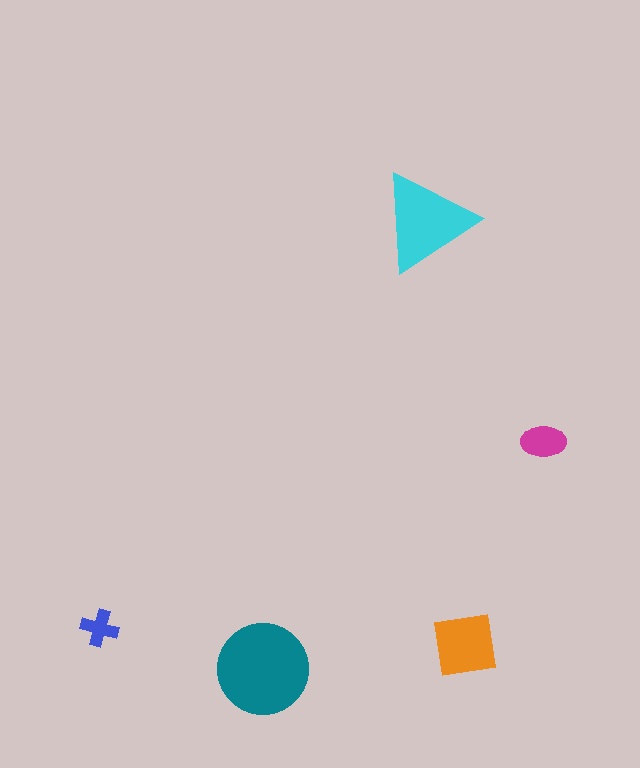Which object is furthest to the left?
The blue cross is leftmost.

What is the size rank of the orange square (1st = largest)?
3rd.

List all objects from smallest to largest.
The blue cross, the magenta ellipse, the orange square, the cyan triangle, the teal circle.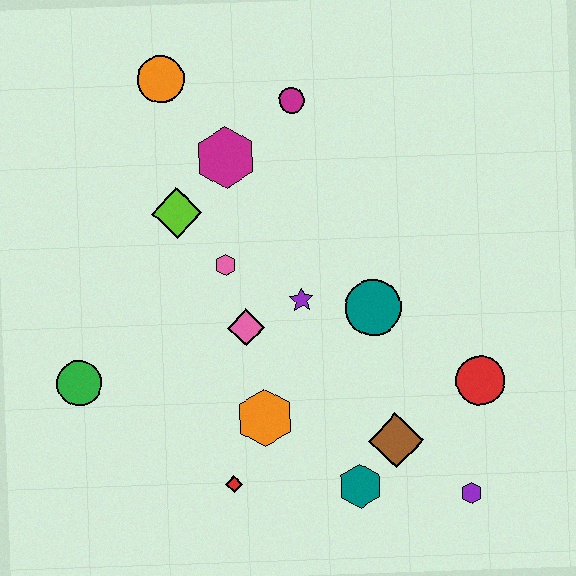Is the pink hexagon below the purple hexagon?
No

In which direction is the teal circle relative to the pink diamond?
The teal circle is to the right of the pink diamond.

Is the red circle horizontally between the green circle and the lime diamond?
No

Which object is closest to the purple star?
The pink diamond is closest to the purple star.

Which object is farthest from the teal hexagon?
The orange circle is farthest from the teal hexagon.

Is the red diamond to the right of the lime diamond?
Yes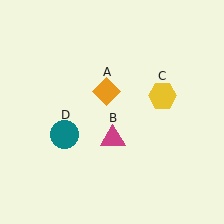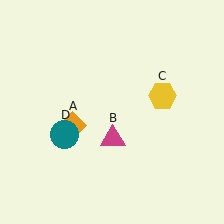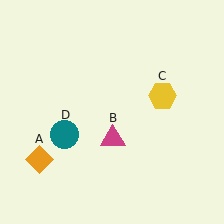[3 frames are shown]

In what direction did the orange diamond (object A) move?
The orange diamond (object A) moved down and to the left.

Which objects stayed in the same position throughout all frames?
Magenta triangle (object B) and yellow hexagon (object C) and teal circle (object D) remained stationary.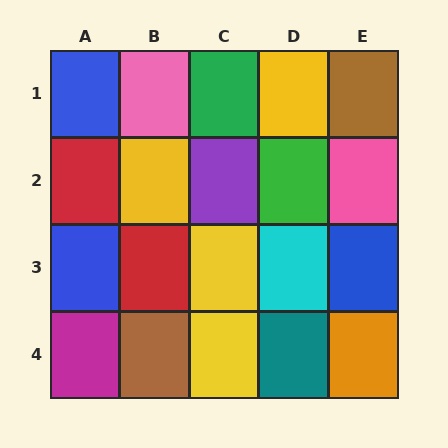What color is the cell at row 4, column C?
Yellow.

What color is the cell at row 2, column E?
Pink.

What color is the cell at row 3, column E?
Blue.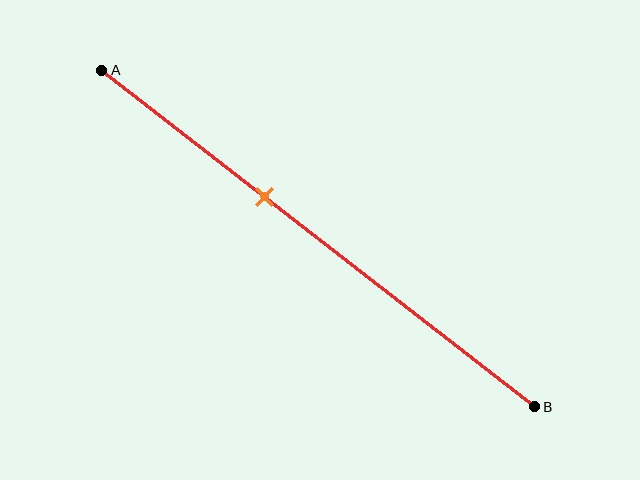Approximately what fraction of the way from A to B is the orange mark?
The orange mark is approximately 40% of the way from A to B.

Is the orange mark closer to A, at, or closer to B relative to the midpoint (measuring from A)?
The orange mark is closer to point A than the midpoint of segment AB.